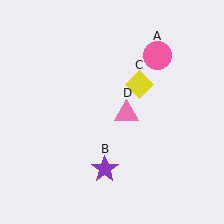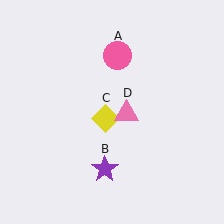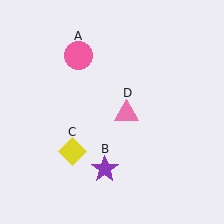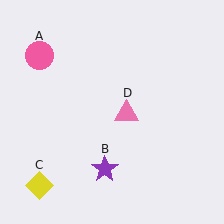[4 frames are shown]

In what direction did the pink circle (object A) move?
The pink circle (object A) moved left.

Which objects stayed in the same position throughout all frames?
Purple star (object B) and pink triangle (object D) remained stationary.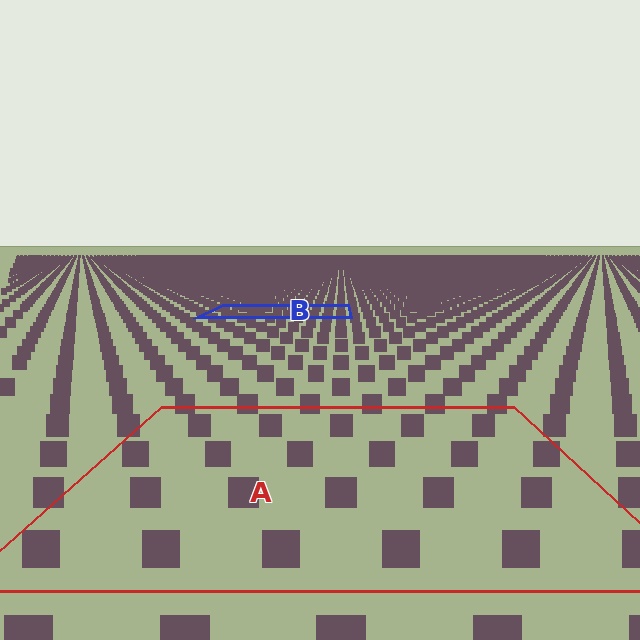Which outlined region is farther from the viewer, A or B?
Region B is farther from the viewer — the texture elements inside it appear smaller and more densely packed.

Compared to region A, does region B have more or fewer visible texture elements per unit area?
Region B has more texture elements per unit area — they are packed more densely because it is farther away.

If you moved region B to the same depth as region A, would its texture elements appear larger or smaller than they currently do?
They would appear larger. At a closer depth, the same texture elements are projected at a bigger on-screen size.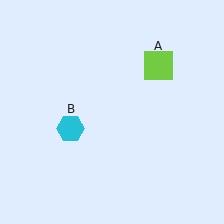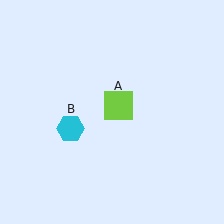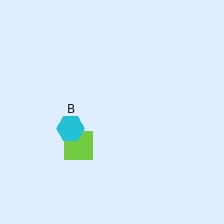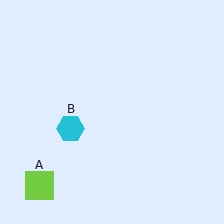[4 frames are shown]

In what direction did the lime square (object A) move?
The lime square (object A) moved down and to the left.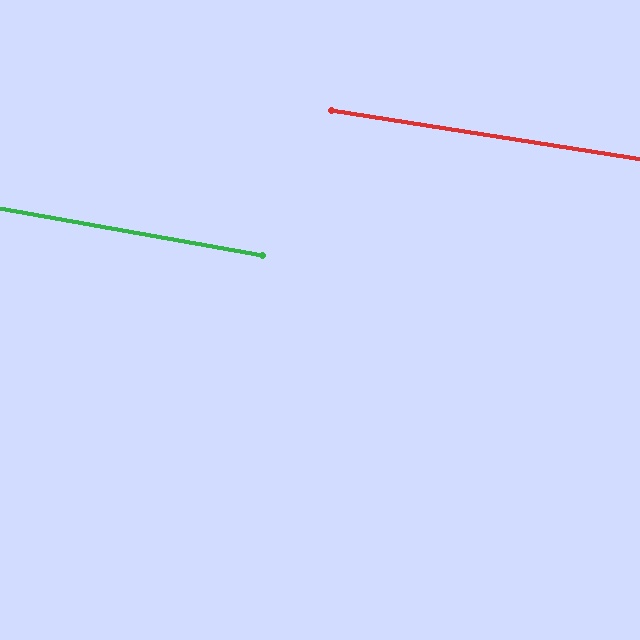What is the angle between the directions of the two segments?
Approximately 1 degree.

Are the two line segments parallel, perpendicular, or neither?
Parallel — their directions differ by only 1.2°.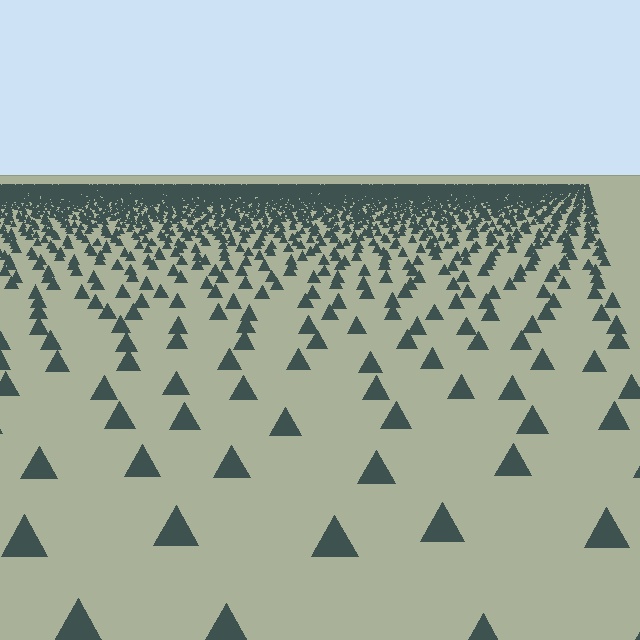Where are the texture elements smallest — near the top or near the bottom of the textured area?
Near the top.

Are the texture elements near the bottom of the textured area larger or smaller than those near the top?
Larger. Near the bottom, elements are closer to the viewer and appear at a bigger on-screen size.